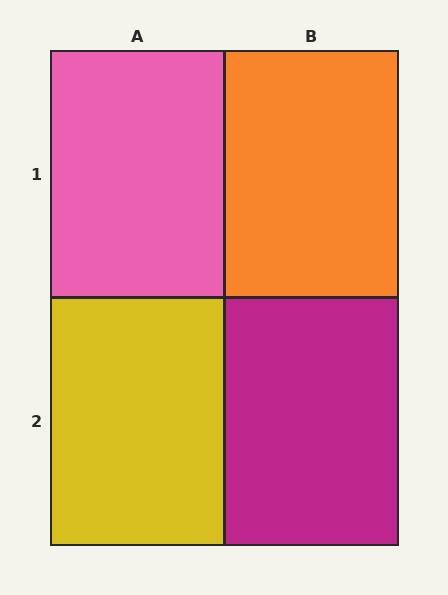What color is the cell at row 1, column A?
Pink.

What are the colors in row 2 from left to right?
Yellow, magenta.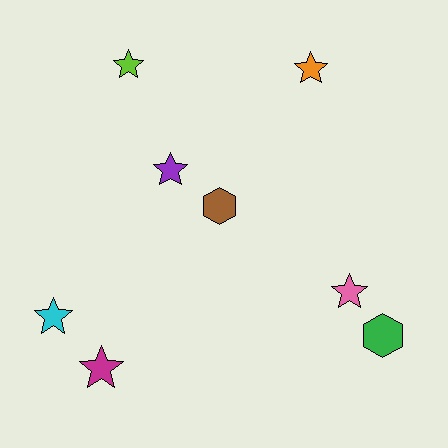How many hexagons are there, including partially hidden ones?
There are 2 hexagons.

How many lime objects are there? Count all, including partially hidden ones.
There is 1 lime object.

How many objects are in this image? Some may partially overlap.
There are 8 objects.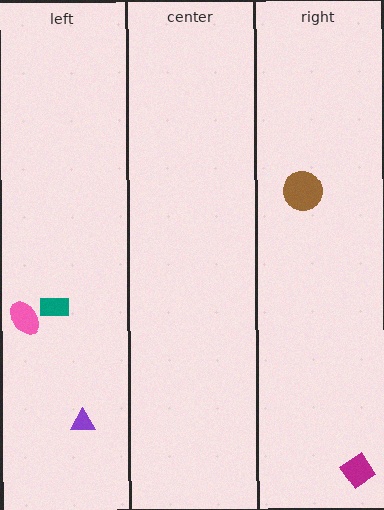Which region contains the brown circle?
The right region.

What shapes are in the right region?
The brown circle, the magenta diamond.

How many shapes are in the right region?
2.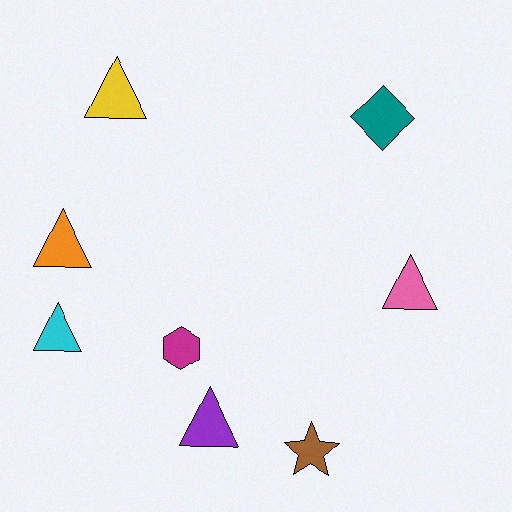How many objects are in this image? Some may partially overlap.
There are 8 objects.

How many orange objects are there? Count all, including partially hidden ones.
There is 1 orange object.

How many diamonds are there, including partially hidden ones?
There is 1 diamond.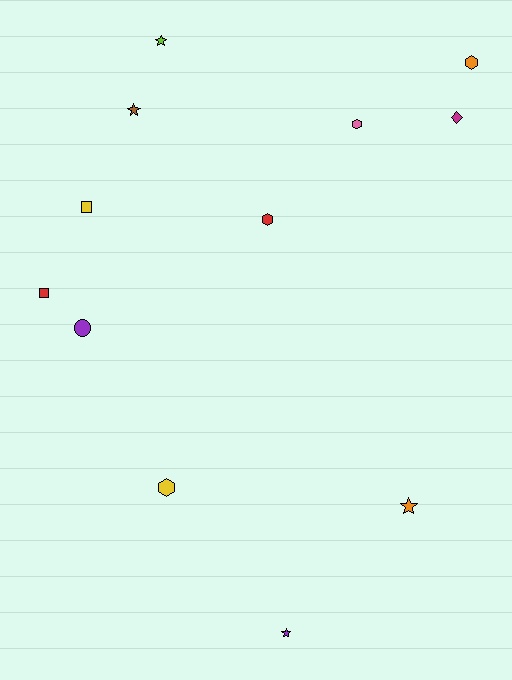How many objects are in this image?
There are 12 objects.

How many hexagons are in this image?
There are 4 hexagons.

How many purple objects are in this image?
There are 2 purple objects.